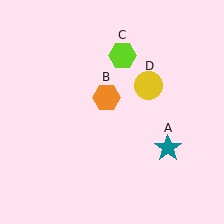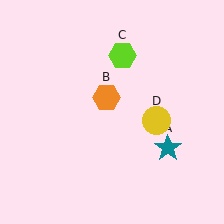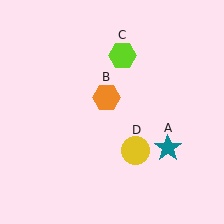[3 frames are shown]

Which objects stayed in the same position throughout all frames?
Teal star (object A) and orange hexagon (object B) and lime hexagon (object C) remained stationary.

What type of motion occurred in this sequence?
The yellow circle (object D) rotated clockwise around the center of the scene.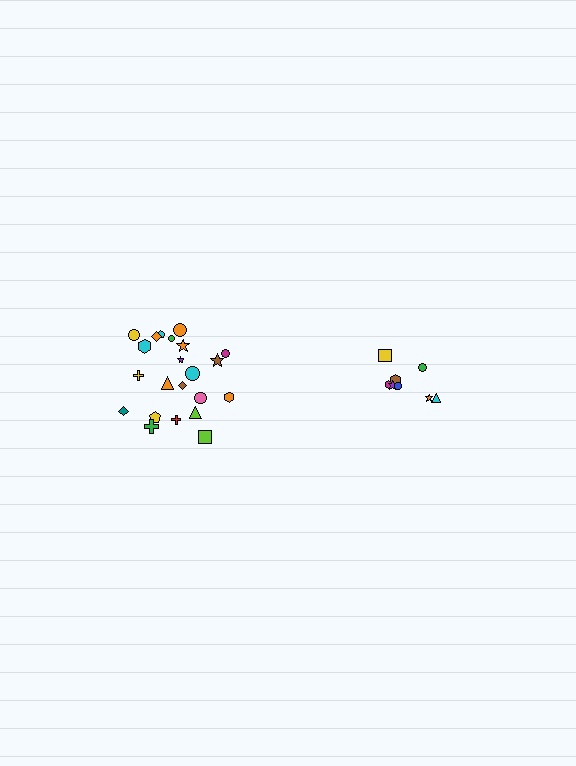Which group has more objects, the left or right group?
The left group.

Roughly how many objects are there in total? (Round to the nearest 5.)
Roughly 30 objects in total.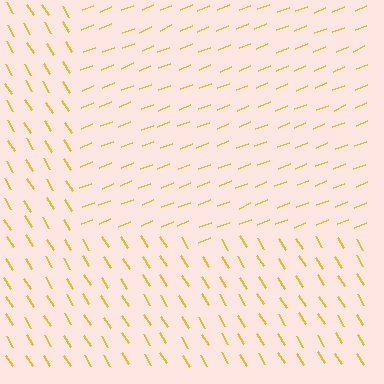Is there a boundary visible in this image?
Yes, there is a texture boundary formed by a change in line orientation.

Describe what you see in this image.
The image is filled with small yellow line segments. A rectangle region in the image has lines oriented differently from the surrounding lines, creating a visible texture boundary.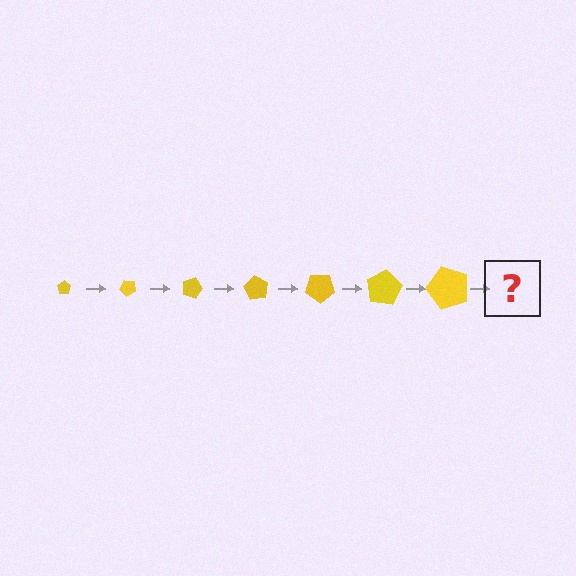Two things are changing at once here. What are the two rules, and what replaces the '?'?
The two rules are that the pentagon grows larger each step and it rotates 45 degrees each step. The '?' should be a pentagon, larger than the previous one and rotated 315 degrees from the start.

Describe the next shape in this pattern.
It should be a pentagon, larger than the previous one and rotated 315 degrees from the start.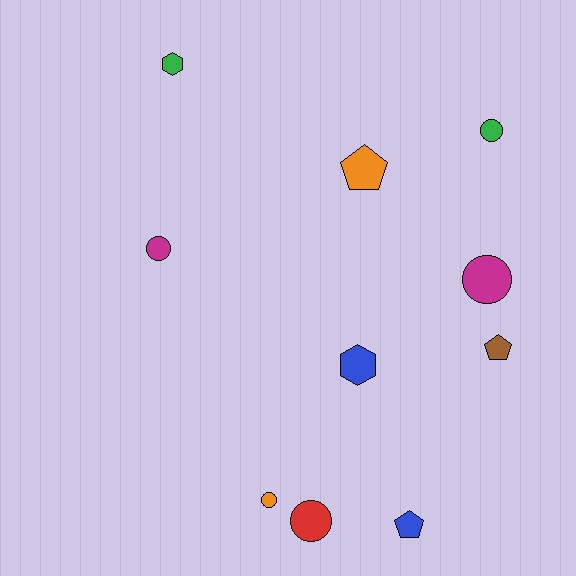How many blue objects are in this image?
There are 2 blue objects.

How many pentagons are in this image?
There are 3 pentagons.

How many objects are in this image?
There are 10 objects.